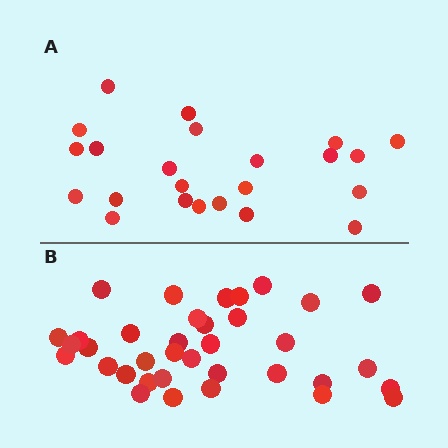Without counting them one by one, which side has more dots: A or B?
Region B (the bottom region) has more dots.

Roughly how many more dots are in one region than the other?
Region B has approximately 15 more dots than region A.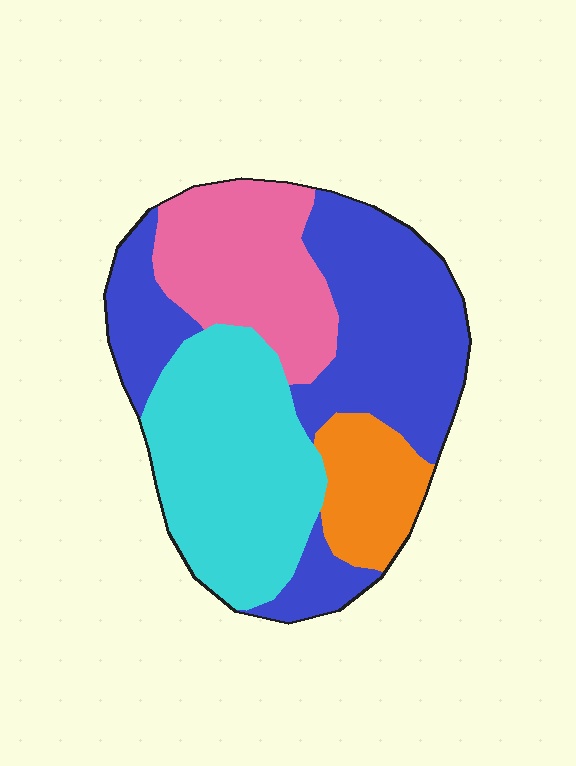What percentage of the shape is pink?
Pink takes up between a sixth and a third of the shape.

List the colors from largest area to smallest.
From largest to smallest: blue, cyan, pink, orange.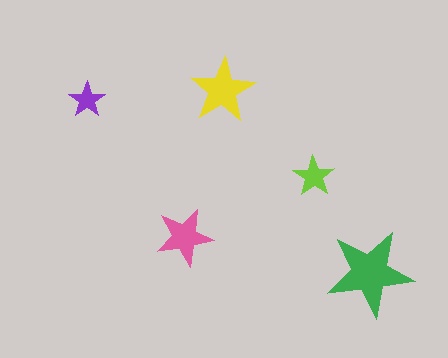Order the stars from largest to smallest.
the green one, the yellow one, the pink one, the lime one, the purple one.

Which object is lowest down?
The green star is bottommost.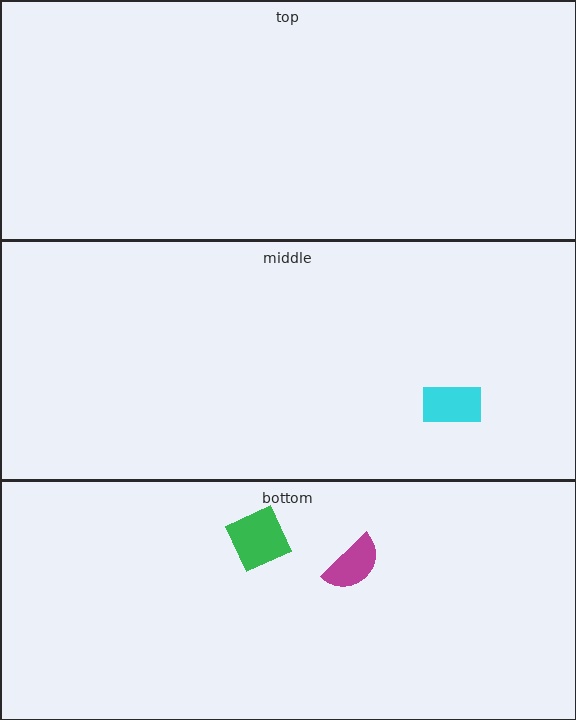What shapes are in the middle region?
The cyan rectangle.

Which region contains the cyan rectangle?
The middle region.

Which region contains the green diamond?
The bottom region.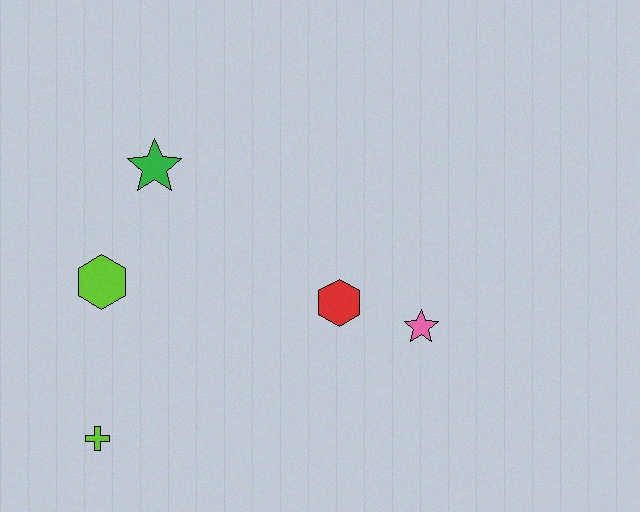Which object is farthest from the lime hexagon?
The pink star is farthest from the lime hexagon.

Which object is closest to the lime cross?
The lime hexagon is closest to the lime cross.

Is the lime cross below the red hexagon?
Yes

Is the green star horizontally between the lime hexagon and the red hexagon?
Yes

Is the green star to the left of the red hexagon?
Yes